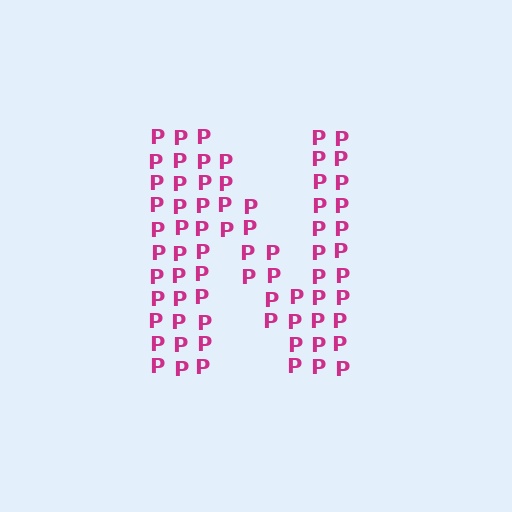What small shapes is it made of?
It is made of small letter P's.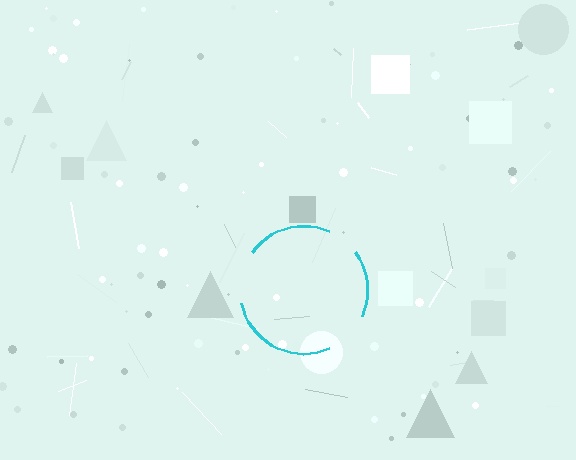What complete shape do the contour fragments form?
The contour fragments form a circle.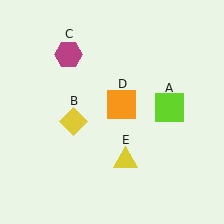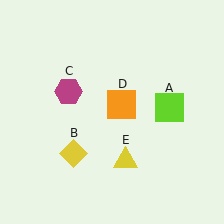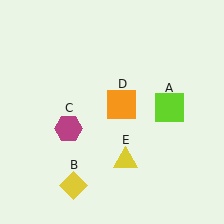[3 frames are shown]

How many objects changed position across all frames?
2 objects changed position: yellow diamond (object B), magenta hexagon (object C).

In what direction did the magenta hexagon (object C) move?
The magenta hexagon (object C) moved down.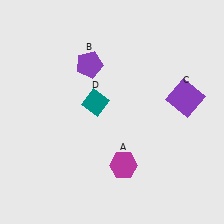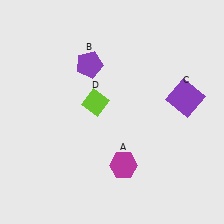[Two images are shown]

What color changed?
The diamond (D) changed from teal in Image 1 to lime in Image 2.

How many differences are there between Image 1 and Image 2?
There is 1 difference between the two images.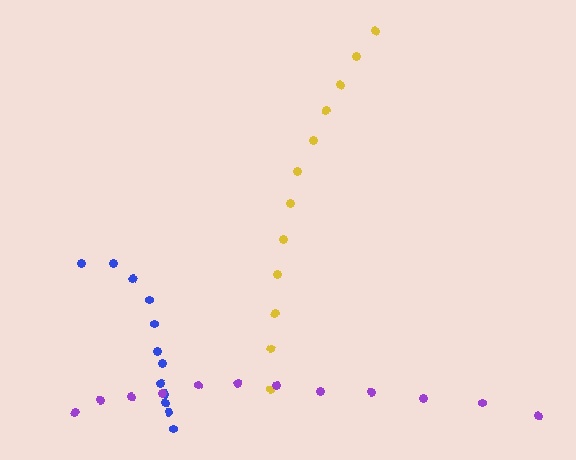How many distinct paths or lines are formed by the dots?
There are 3 distinct paths.